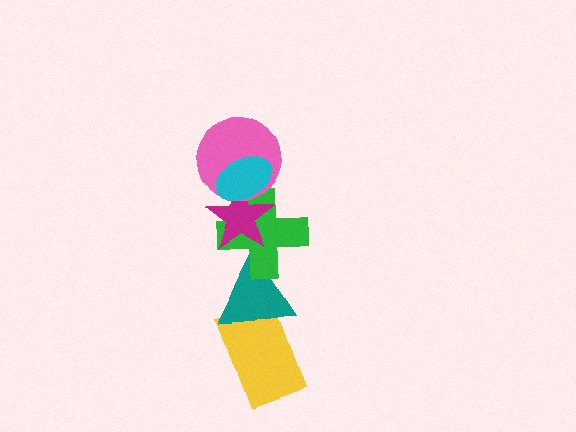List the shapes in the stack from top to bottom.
From top to bottom: the cyan ellipse, the pink circle, the magenta star, the green cross, the teal triangle, the yellow rectangle.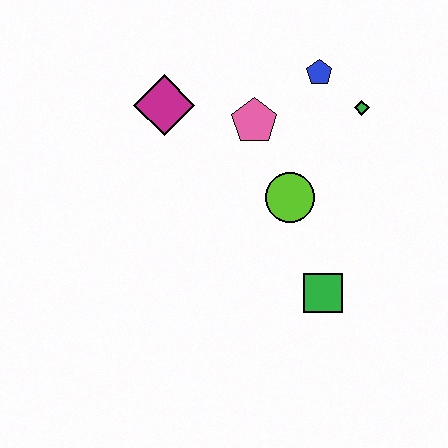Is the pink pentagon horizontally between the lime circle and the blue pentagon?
No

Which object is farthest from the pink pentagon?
The green square is farthest from the pink pentagon.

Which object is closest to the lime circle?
The pink pentagon is closest to the lime circle.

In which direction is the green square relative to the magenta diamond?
The green square is below the magenta diamond.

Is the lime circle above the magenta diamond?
No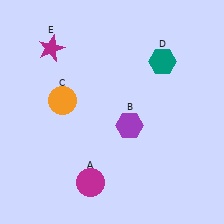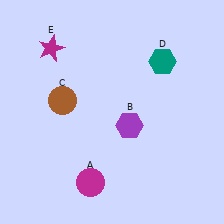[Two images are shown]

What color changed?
The circle (C) changed from orange in Image 1 to brown in Image 2.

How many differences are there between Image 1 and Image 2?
There is 1 difference between the two images.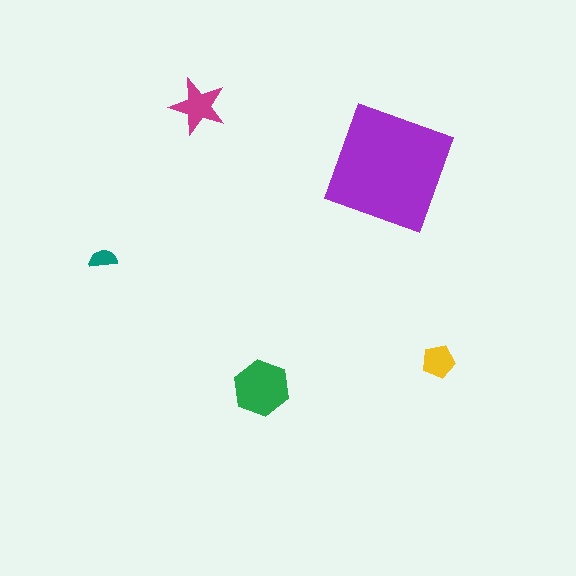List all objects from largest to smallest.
The purple square, the green hexagon, the magenta star, the yellow pentagon, the teal semicircle.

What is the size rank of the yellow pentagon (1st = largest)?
4th.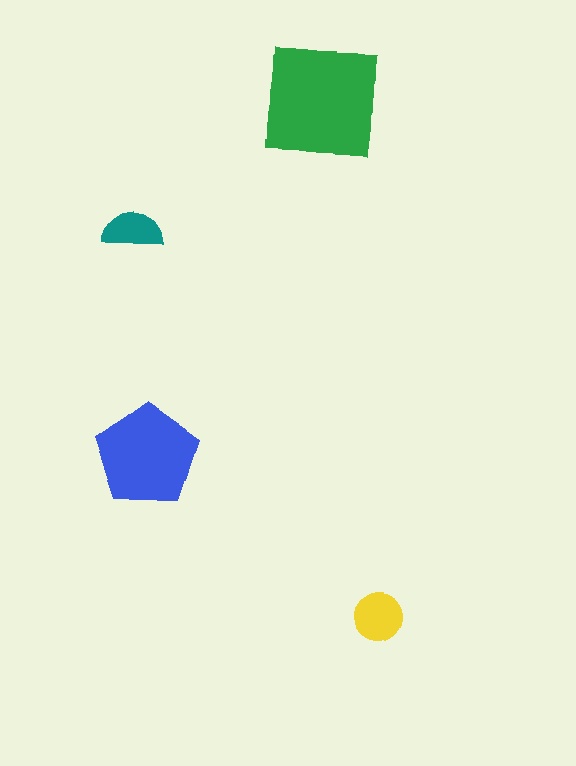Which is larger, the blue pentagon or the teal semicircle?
The blue pentagon.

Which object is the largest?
The green square.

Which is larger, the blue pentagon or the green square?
The green square.